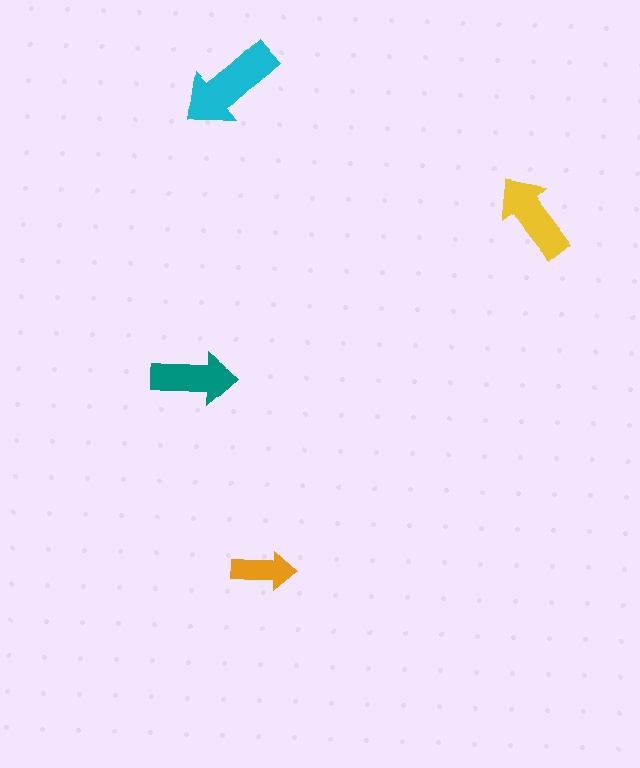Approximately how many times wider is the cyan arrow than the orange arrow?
About 1.5 times wider.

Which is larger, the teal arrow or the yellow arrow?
The yellow one.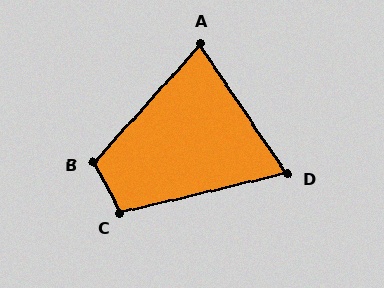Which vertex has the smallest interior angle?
D, at approximately 69 degrees.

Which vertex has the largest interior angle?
B, at approximately 111 degrees.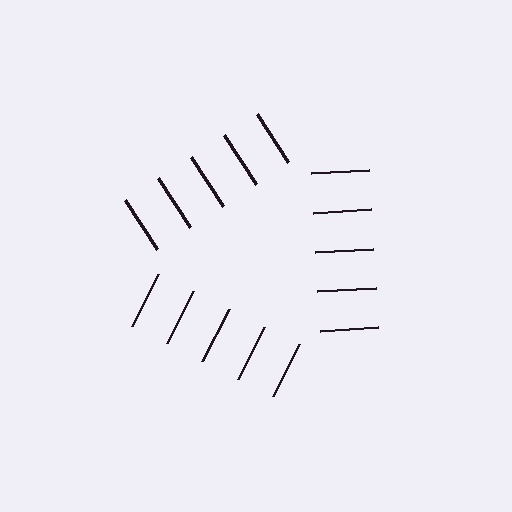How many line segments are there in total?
15 — 5 along each of the 3 edges.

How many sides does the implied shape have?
3 sides — the line-ends trace a triangle.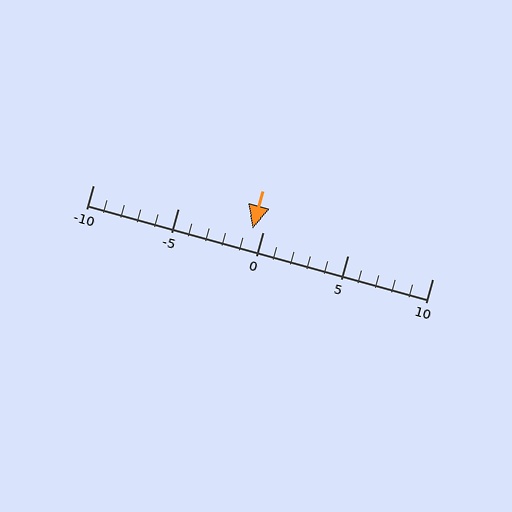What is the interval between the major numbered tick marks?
The major tick marks are spaced 5 units apart.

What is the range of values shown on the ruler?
The ruler shows values from -10 to 10.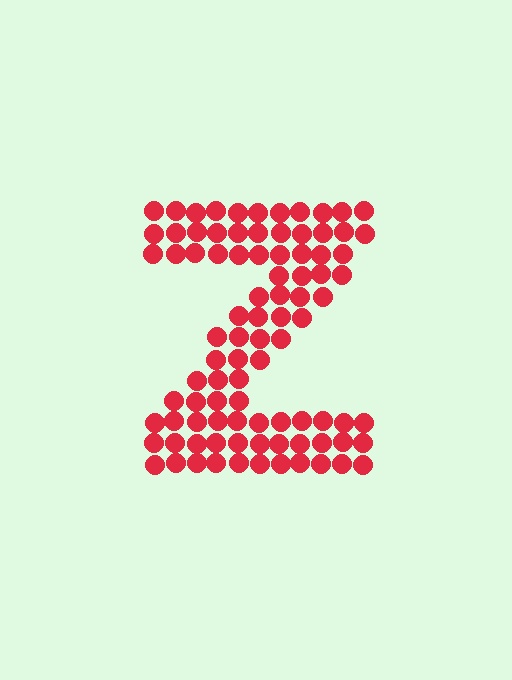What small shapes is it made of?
It is made of small circles.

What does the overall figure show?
The overall figure shows the letter Z.